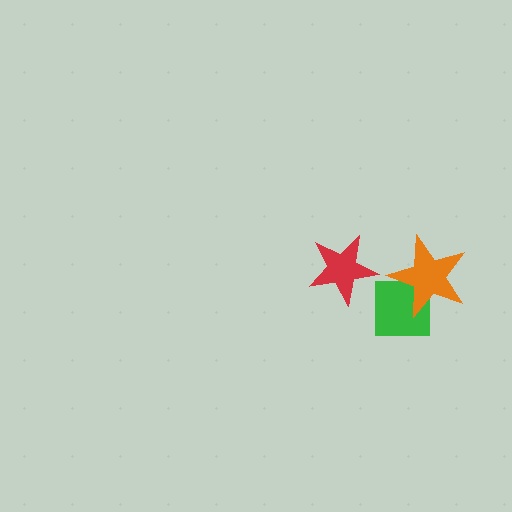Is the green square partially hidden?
Yes, it is partially covered by another shape.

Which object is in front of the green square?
The orange star is in front of the green square.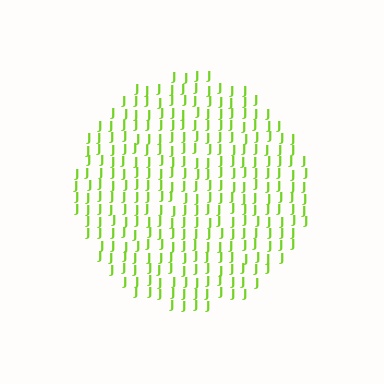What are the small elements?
The small elements are letter J's.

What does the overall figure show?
The overall figure shows a circle.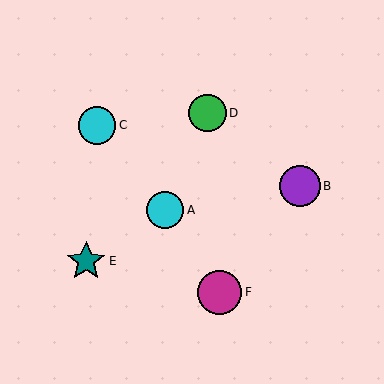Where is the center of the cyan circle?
The center of the cyan circle is at (97, 125).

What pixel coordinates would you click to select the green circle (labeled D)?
Click at (207, 113) to select the green circle D.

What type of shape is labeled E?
Shape E is a teal star.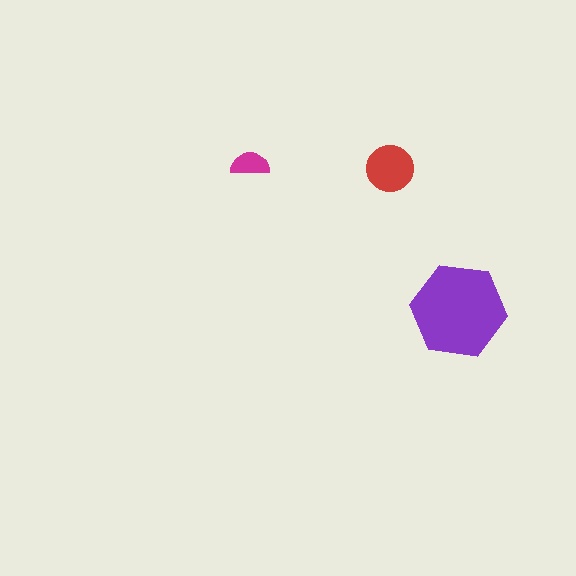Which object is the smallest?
The magenta semicircle.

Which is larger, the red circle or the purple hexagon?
The purple hexagon.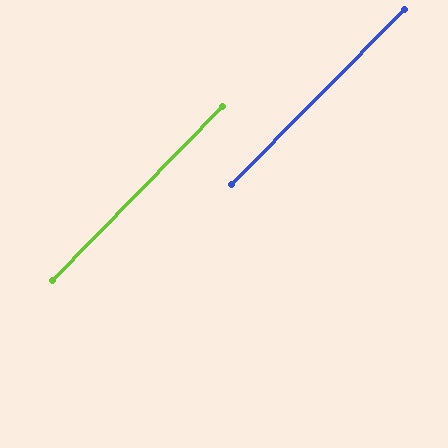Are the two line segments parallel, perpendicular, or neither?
Parallel — their directions differ by only 0.4°.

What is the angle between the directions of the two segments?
Approximately 0 degrees.